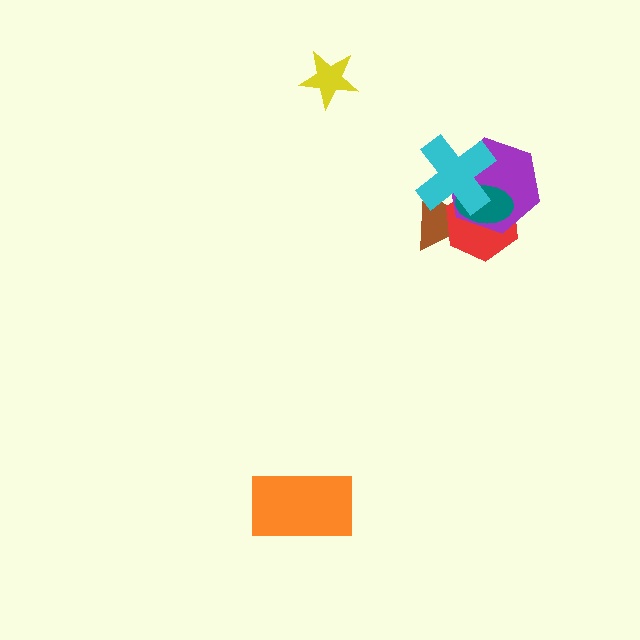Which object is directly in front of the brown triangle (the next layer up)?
The red hexagon is directly in front of the brown triangle.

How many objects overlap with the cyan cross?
4 objects overlap with the cyan cross.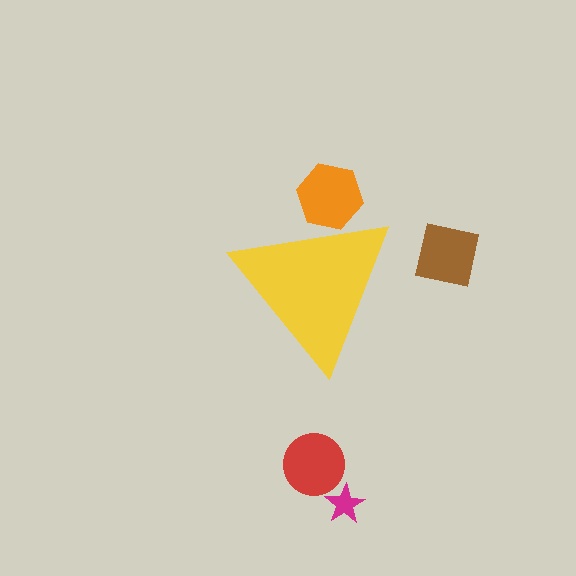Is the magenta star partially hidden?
No, the magenta star is fully visible.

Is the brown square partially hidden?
No, the brown square is fully visible.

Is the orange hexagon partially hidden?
Yes, the orange hexagon is partially hidden behind the yellow triangle.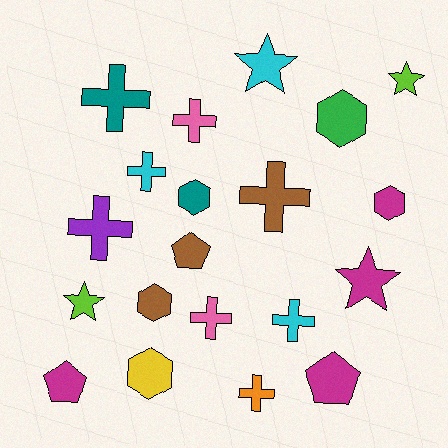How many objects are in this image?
There are 20 objects.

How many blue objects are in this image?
There are no blue objects.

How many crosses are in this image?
There are 8 crosses.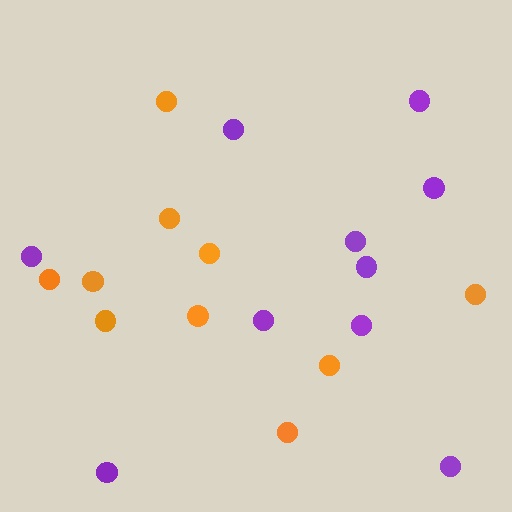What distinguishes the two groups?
There are 2 groups: one group of purple circles (10) and one group of orange circles (10).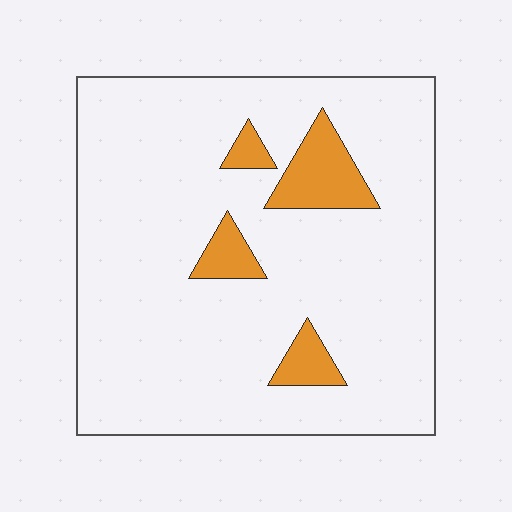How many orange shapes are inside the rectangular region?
4.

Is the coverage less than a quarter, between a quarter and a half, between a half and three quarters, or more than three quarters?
Less than a quarter.